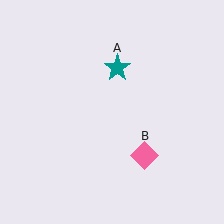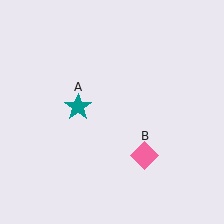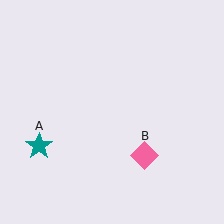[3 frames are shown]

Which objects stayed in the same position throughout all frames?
Pink diamond (object B) remained stationary.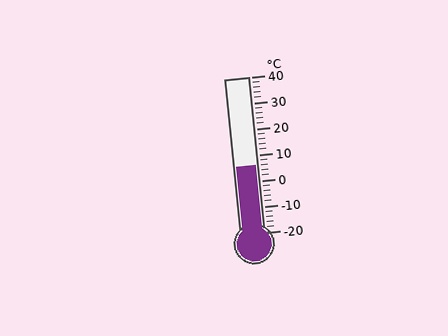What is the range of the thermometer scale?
The thermometer scale ranges from -20°C to 40°C.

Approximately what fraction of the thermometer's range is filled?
The thermometer is filled to approximately 45% of its range.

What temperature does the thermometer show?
The thermometer shows approximately 6°C.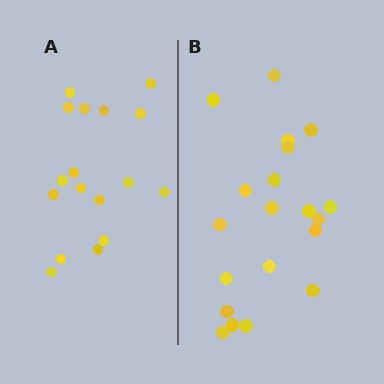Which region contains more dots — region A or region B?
Region B (the right region) has more dots.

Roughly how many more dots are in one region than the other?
Region B has just a few more — roughly 2 or 3 more dots than region A.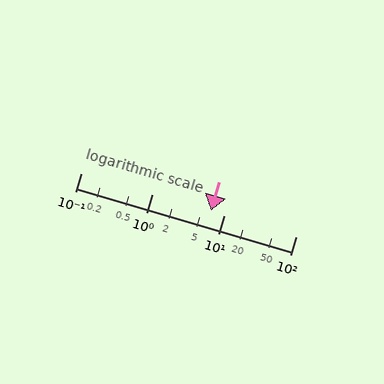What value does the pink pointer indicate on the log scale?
The pointer indicates approximately 6.6.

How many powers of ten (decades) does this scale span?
The scale spans 3 decades, from 0.1 to 100.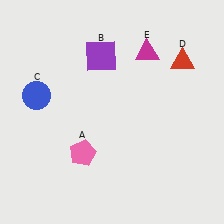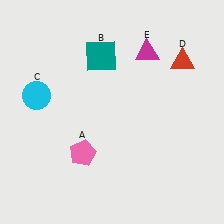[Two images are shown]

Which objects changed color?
B changed from purple to teal. C changed from blue to cyan.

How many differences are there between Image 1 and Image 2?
There are 2 differences between the two images.